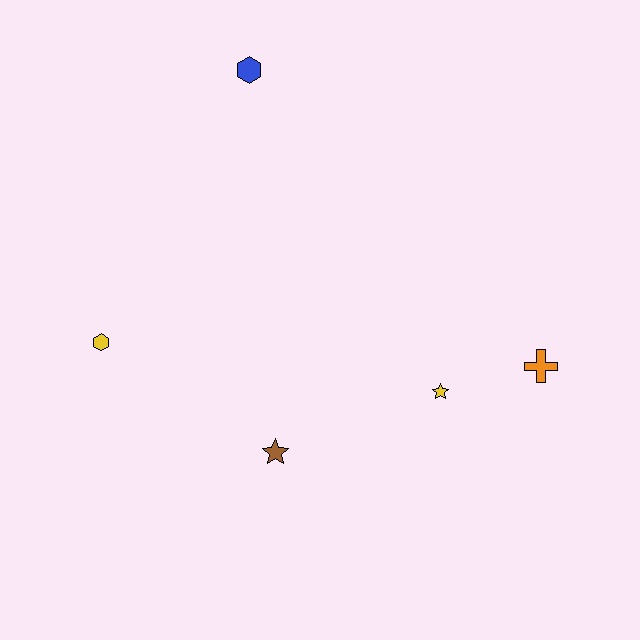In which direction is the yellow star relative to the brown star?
The yellow star is to the right of the brown star.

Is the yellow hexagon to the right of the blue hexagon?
No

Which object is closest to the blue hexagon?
The yellow hexagon is closest to the blue hexagon.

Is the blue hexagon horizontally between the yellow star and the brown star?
No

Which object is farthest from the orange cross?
The yellow hexagon is farthest from the orange cross.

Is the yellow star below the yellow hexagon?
Yes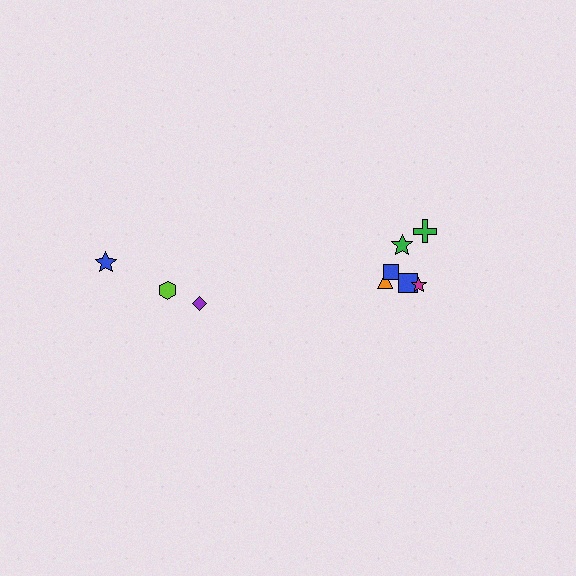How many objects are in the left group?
There are 3 objects.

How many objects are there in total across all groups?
There are 9 objects.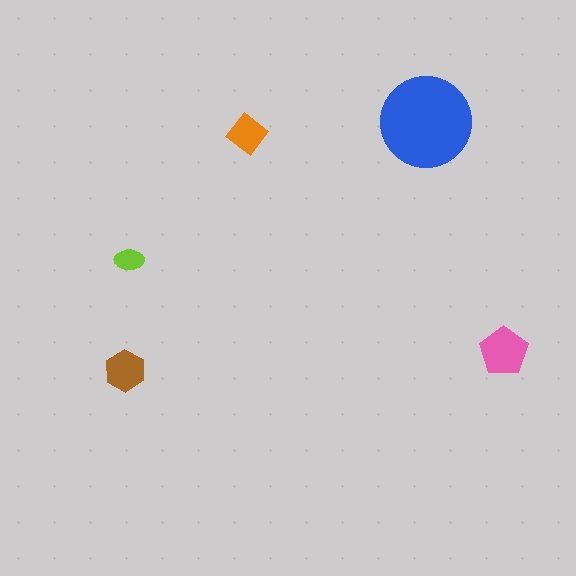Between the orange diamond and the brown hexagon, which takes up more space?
The brown hexagon.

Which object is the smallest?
The lime ellipse.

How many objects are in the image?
There are 5 objects in the image.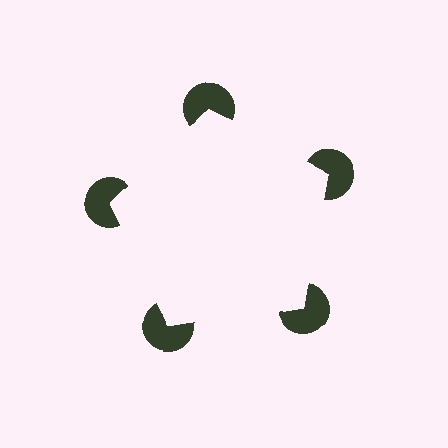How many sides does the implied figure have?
5 sides.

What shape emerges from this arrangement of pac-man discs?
An illusory pentagon — its edges are inferred from the aligned wedge cuts in the pac-man discs, not physically drawn.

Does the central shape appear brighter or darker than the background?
It typically appears slightly brighter than the background, even though no actual brightness change is drawn.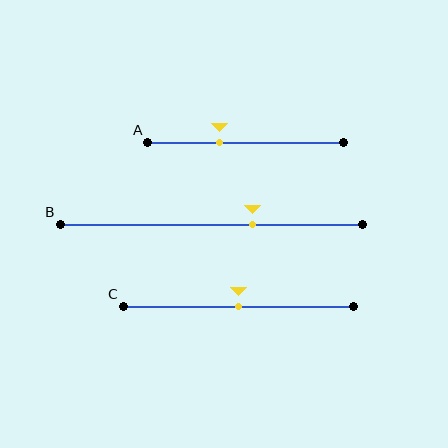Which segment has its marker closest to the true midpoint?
Segment C has its marker closest to the true midpoint.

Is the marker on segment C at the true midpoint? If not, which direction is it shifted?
Yes, the marker on segment C is at the true midpoint.